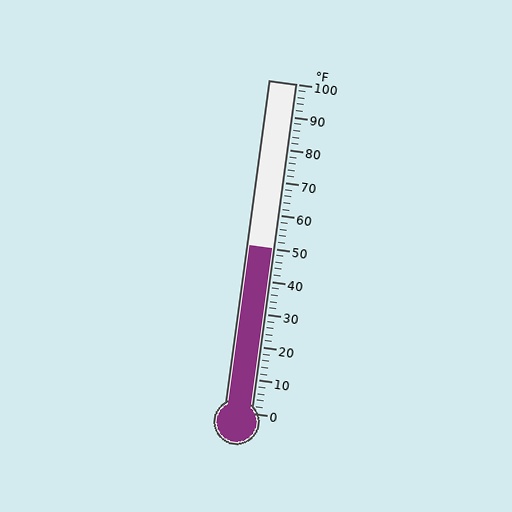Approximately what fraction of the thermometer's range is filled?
The thermometer is filled to approximately 50% of its range.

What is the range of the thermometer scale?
The thermometer scale ranges from 0°F to 100°F.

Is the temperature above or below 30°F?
The temperature is above 30°F.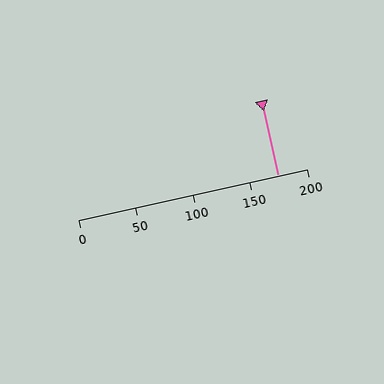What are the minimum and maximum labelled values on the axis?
The axis runs from 0 to 200.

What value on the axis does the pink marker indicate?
The marker indicates approximately 175.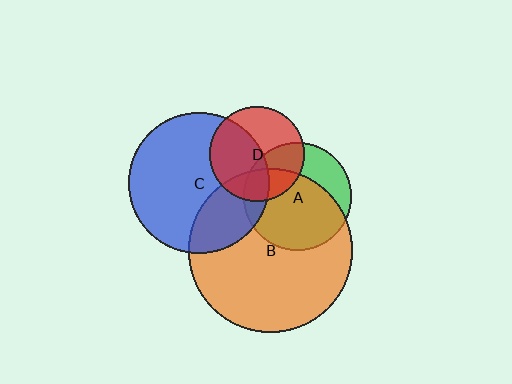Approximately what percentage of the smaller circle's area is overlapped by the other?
Approximately 70%.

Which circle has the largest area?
Circle B (orange).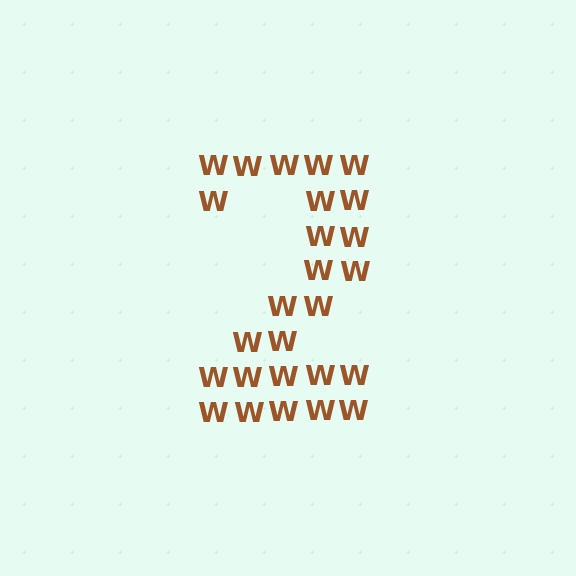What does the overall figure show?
The overall figure shows the digit 2.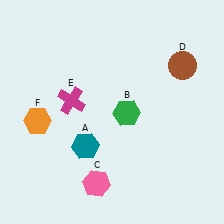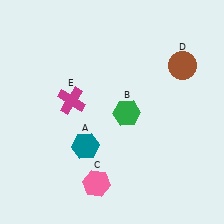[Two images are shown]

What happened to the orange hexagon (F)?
The orange hexagon (F) was removed in Image 2. It was in the bottom-left area of Image 1.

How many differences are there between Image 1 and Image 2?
There is 1 difference between the two images.